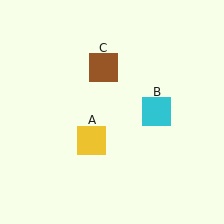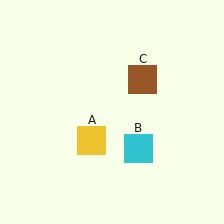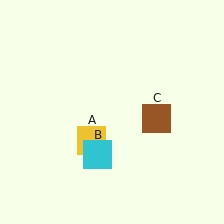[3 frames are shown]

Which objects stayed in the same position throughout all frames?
Yellow square (object A) remained stationary.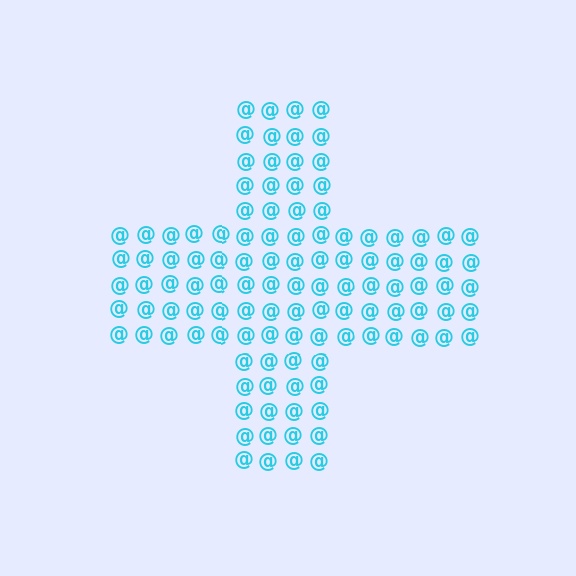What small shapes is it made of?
It is made of small at signs.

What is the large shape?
The large shape is a cross.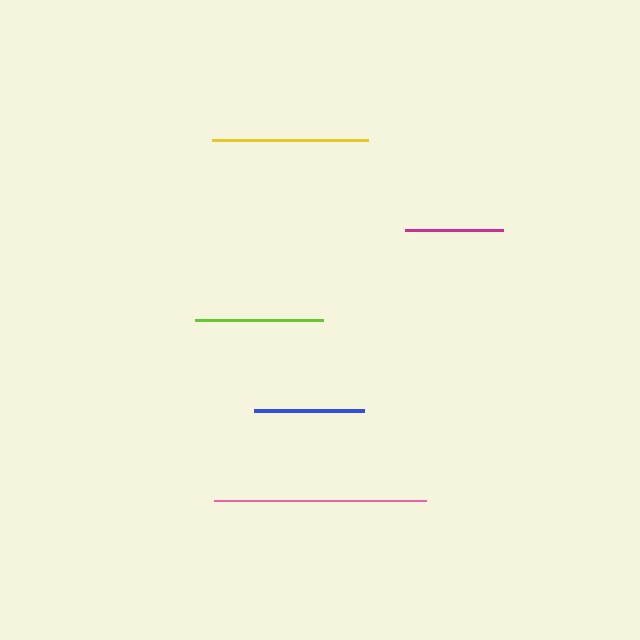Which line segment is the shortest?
The magenta line is the shortest at approximately 98 pixels.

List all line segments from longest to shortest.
From longest to shortest: pink, yellow, lime, blue, magenta.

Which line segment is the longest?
The pink line is the longest at approximately 211 pixels.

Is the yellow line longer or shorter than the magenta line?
The yellow line is longer than the magenta line.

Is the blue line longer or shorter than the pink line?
The pink line is longer than the blue line.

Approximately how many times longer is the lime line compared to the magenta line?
The lime line is approximately 1.3 times the length of the magenta line.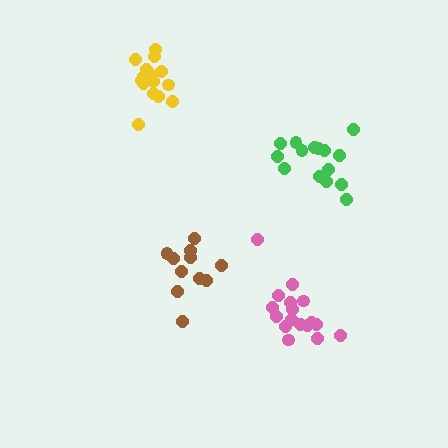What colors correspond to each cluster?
The clusters are colored: green, brown, pink, yellow.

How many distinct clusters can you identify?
There are 4 distinct clusters.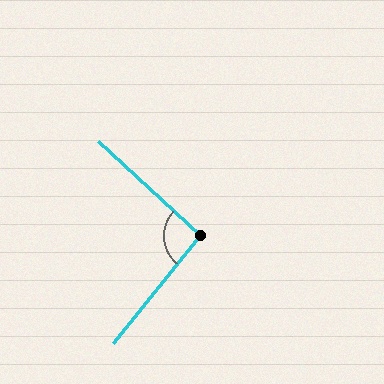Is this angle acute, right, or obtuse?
It is approximately a right angle.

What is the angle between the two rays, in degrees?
Approximately 94 degrees.